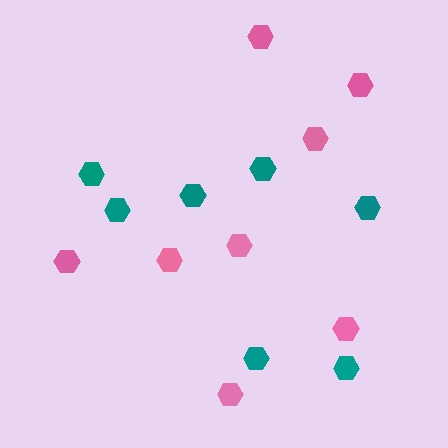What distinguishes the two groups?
There are 2 groups: one group of pink hexagons (8) and one group of teal hexagons (7).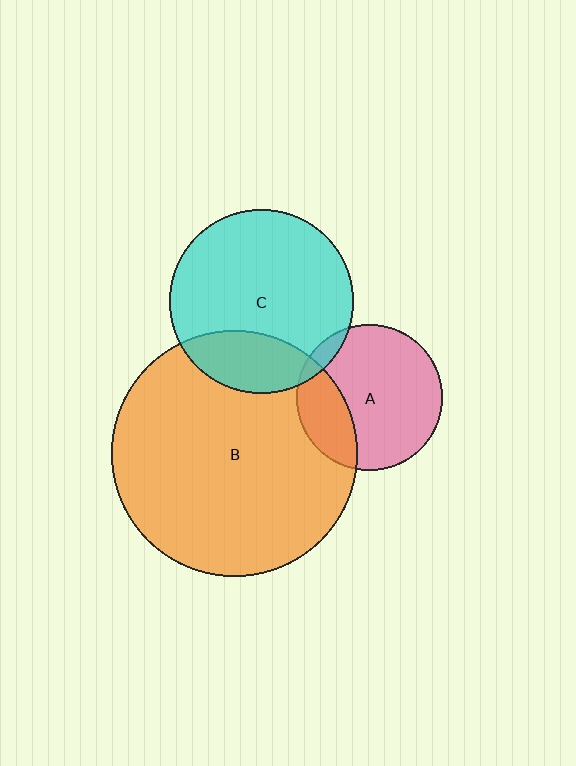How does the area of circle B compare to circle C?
Approximately 1.8 times.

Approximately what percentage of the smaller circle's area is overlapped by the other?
Approximately 5%.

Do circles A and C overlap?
Yes.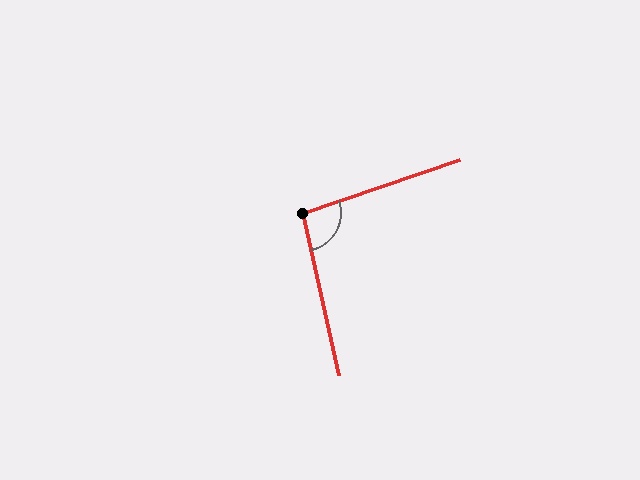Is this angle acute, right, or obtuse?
It is obtuse.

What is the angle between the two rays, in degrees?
Approximately 96 degrees.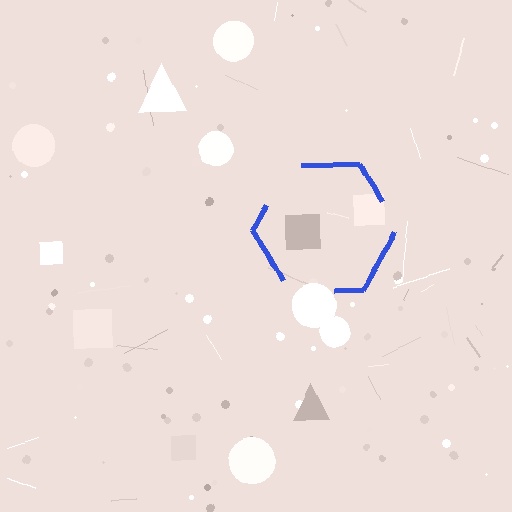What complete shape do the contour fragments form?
The contour fragments form a hexagon.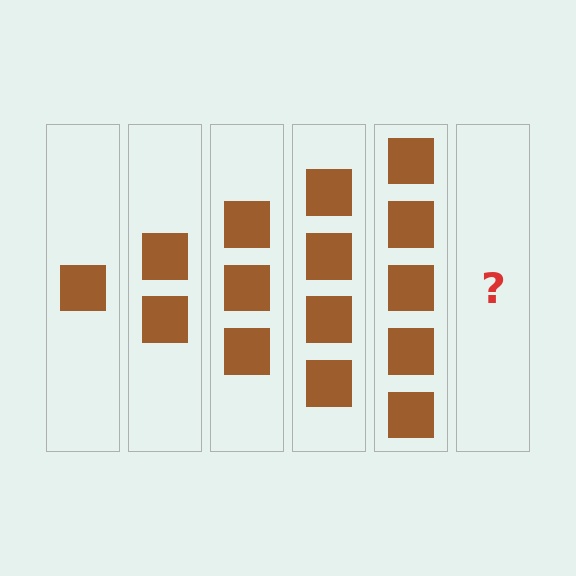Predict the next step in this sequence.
The next step is 6 squares.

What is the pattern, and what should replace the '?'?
The pattern is that each step adds one more square. The '?' should be 6 squares.